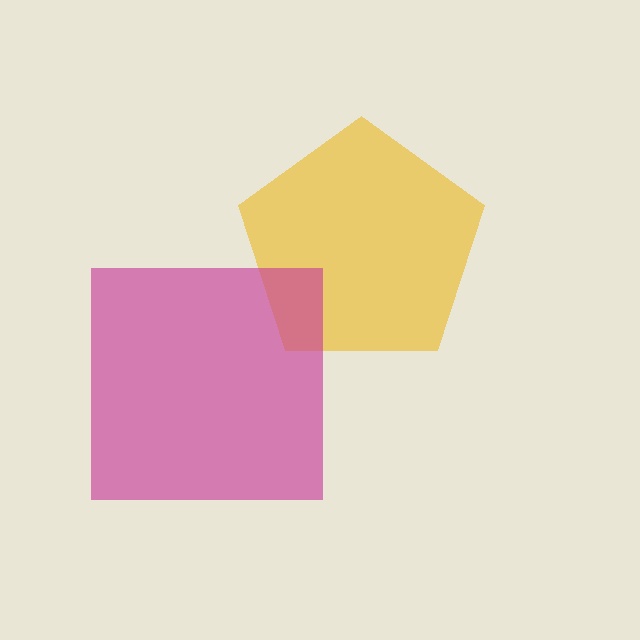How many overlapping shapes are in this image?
There are 2 overlapping shapes in the image.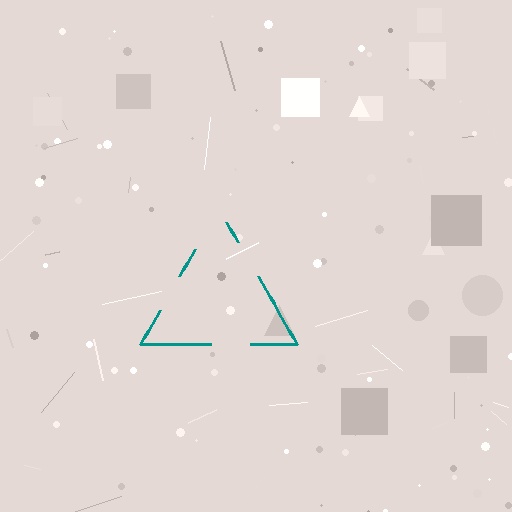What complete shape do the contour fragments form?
The contour fragments form a triangle.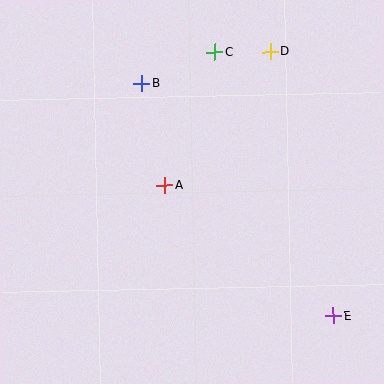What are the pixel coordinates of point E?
Point E is at (333, 316).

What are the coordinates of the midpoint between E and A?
The midpoint between E and A is at (249, 251).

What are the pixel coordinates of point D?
Point D is at (271, 51).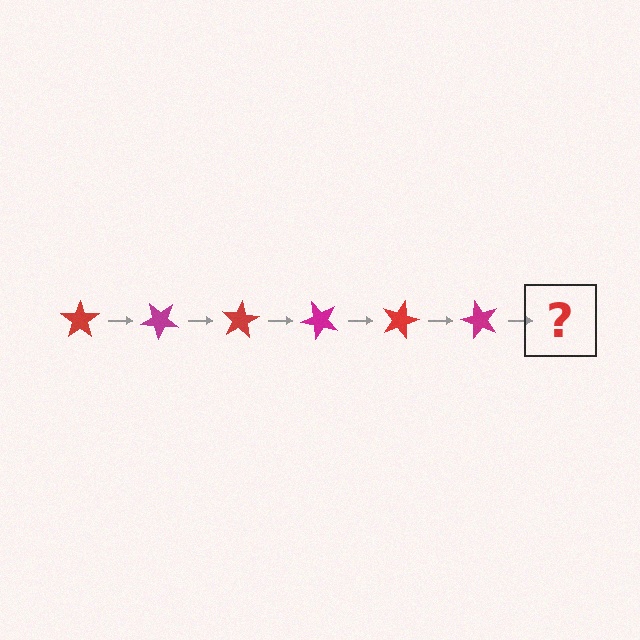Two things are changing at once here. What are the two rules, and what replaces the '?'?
The two rules are that it rotates 40 degrees each step and the color cycles through red and magenta. The '?' should be a red star, rotated 240 degrees from the start.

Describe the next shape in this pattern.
It should be a red star, rotated 240 degrees from the start.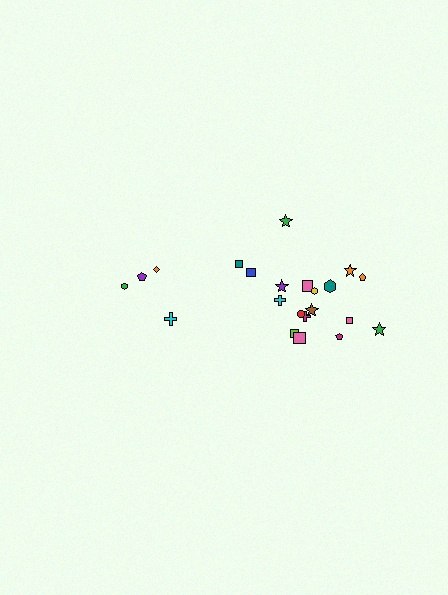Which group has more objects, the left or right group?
The right group.